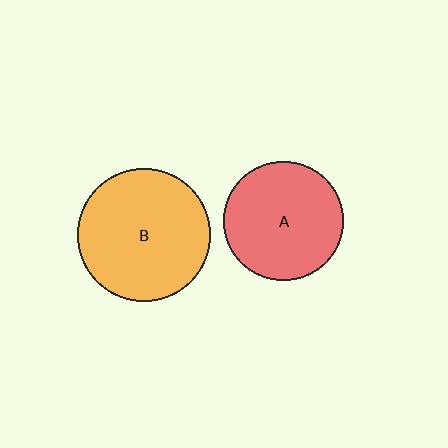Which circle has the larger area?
Circle B (orange).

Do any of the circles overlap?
No, none of the circles overlap.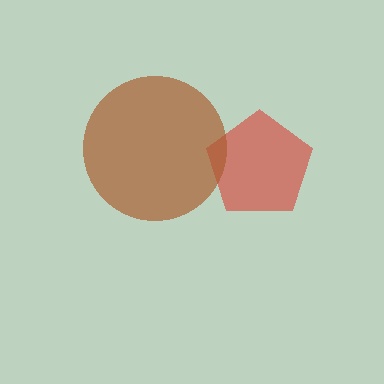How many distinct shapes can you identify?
There are 2 distinct shapes: a red pentagon, a brown circle.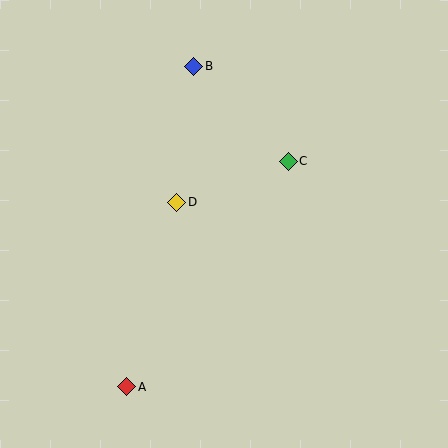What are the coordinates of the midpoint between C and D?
The midpoint between C and D is at (232, 182).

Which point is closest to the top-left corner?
Point B is closest to the top-left corner.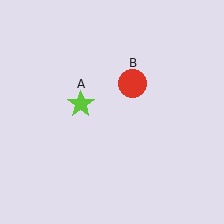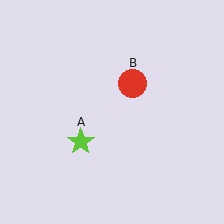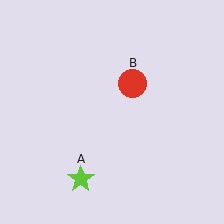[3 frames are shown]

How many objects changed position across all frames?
1 object changed position: lime star (object A).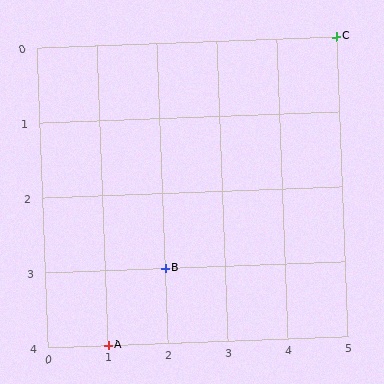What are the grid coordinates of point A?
Point A is at grid coordinates (1, 4).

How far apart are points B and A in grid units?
Points B and A are 1 column and 1 row apart (about 1.4 grid units diagonally).